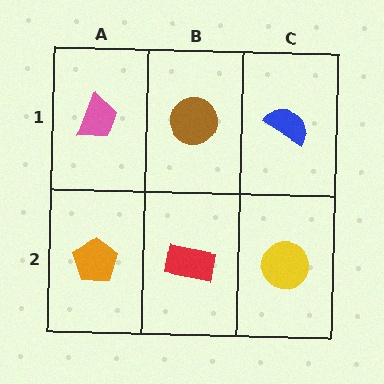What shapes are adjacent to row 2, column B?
A brown circle (row 1, column B), an orange pentagon (row 2, column A), a yellow circle (row 2, column C).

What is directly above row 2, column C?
A blue semicircle.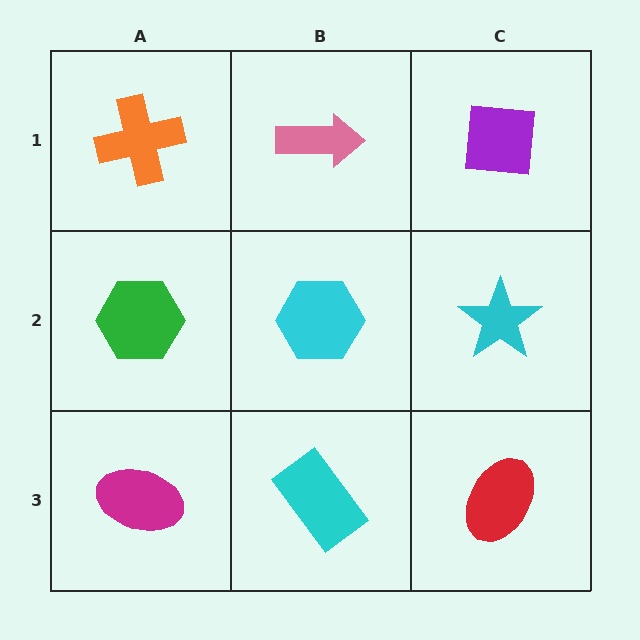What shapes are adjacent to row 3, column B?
A cyan hexagon (row 2, column B), a magenta ellipse (row 3, column A), a red ellipse (row 3, column C).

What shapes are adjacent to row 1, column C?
A cyan star (row 2, column C), a pink arrow (row 1, column B).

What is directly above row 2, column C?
A purple square.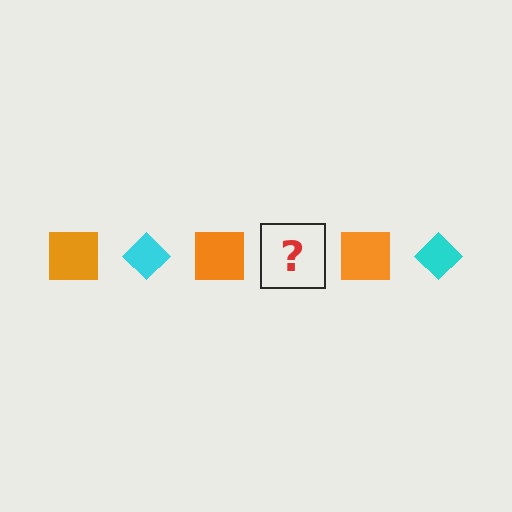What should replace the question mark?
The question mark should be replaced with a cyan diamond.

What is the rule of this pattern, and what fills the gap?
The rule is that the pattern alternates between orange square and cyan diamond. The gap should be filled with a cyan diamond.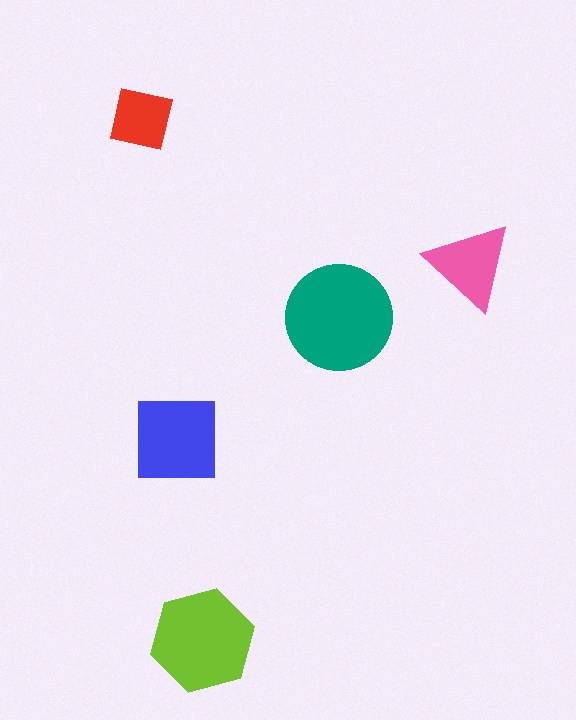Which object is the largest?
The teal circle.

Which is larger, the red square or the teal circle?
The teal circle.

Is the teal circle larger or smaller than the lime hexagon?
Larger.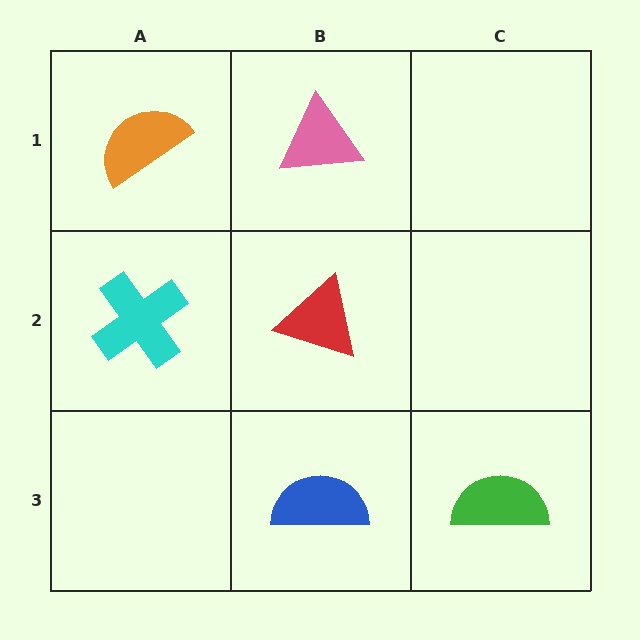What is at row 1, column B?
A pink triangle.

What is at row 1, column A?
An orange semicircle.